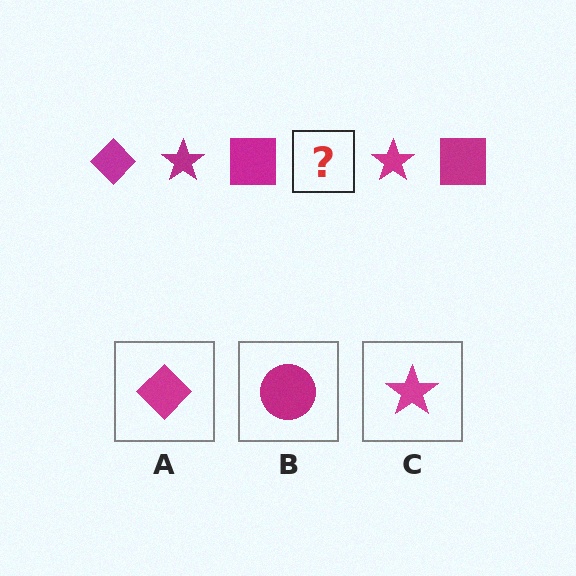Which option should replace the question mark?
Option A.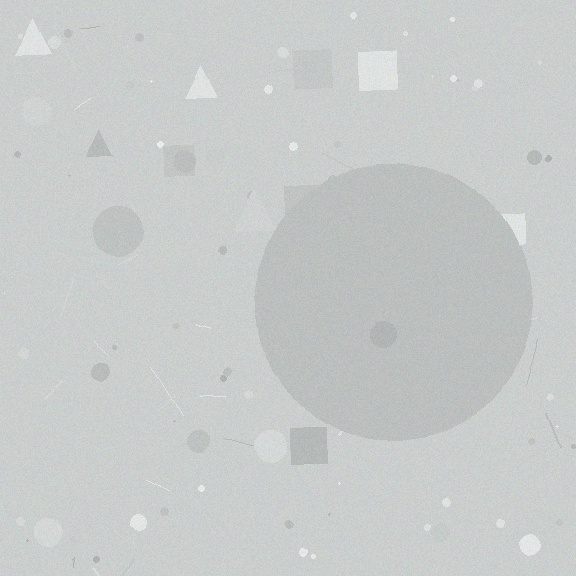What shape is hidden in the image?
A circle is hidden in the image.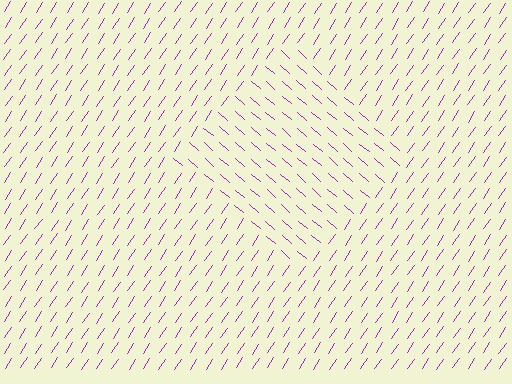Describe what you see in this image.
The image is filled with small purple line segments. A diamond region in the image has lines oriented differently from the surrounding lines, creating a visible texture boundary.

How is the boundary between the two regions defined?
The boundary is defined purely by a change in line orientation (approximately 83 degrees difference). All lines are the same color and thickness.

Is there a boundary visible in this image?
Yes, there is a texture boundary formed by a change in line orientation.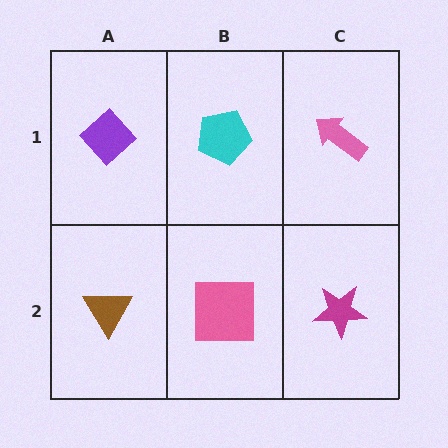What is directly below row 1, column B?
A pink square.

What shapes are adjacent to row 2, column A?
A purple diamond (row 1, column A), a pink square (row 2, column B).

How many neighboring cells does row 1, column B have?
3.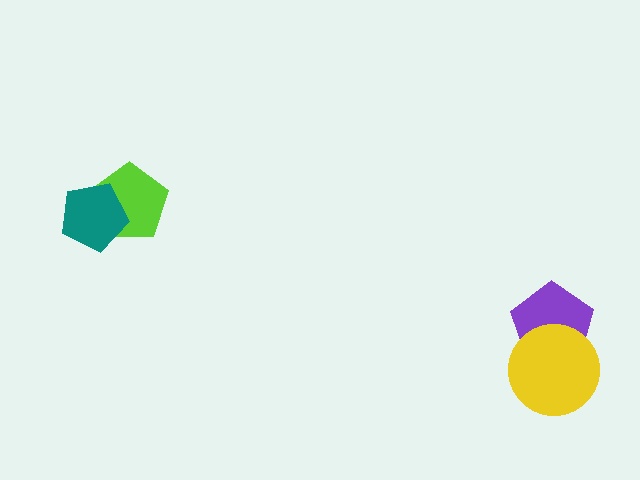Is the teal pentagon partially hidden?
No, no other shape covers it.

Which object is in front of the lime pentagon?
The teal pentagon is in front of the lime pentagon.